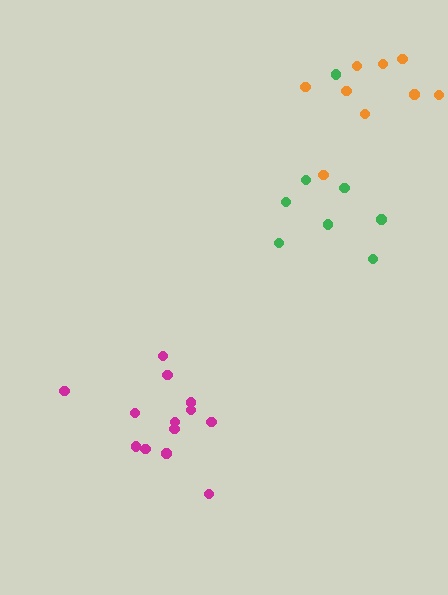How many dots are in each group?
Group 1: 13 dots, Group 2: 8 dots, Group 3: 9 dots (30 total).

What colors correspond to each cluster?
The clusters are colored: magenta, green, orange.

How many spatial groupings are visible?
There are 3 spatial groupings.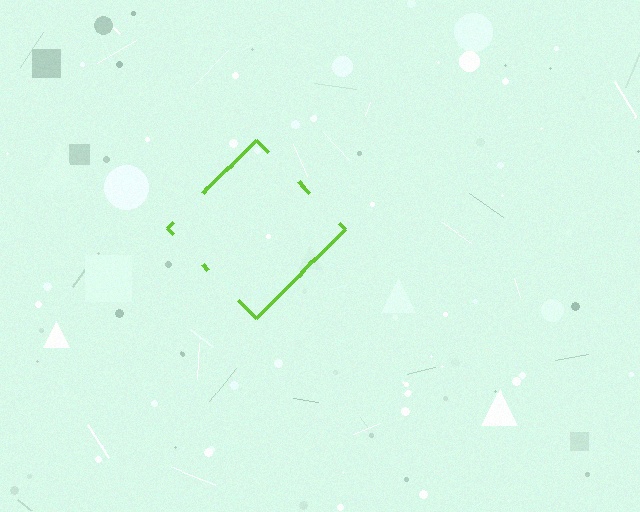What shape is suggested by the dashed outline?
The dashed outline suggests a diamond.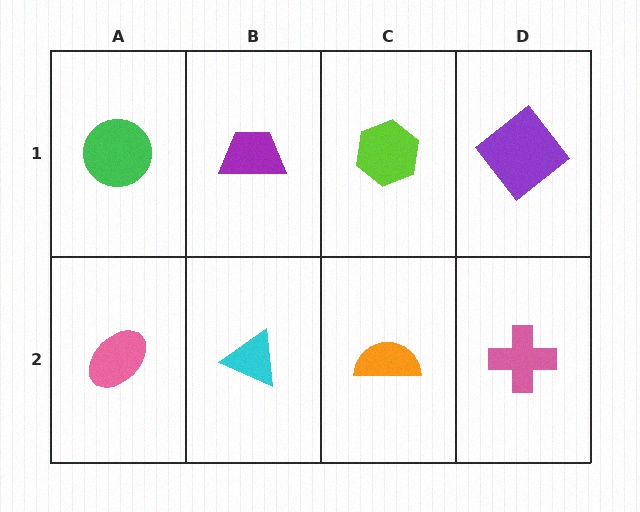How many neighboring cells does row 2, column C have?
3.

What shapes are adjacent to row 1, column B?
A cyan triangle (row 2, column B), a green circle (row 1, column A), a lime hexagon (row 1, column C).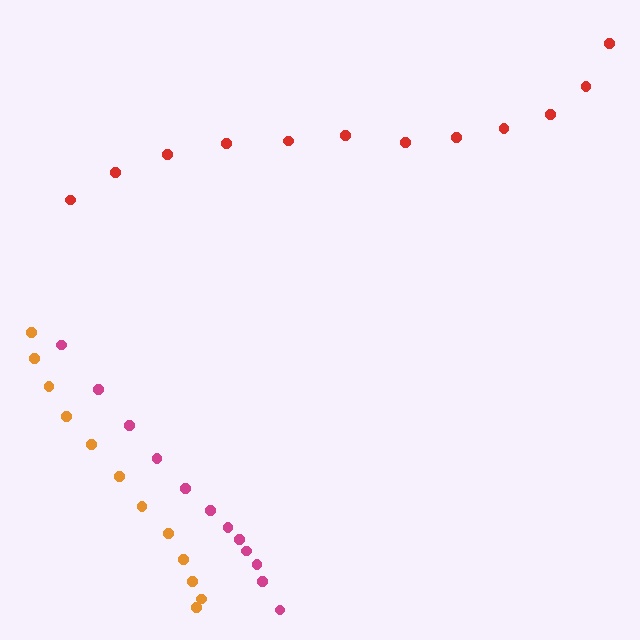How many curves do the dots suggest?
There are 3 distinct paths.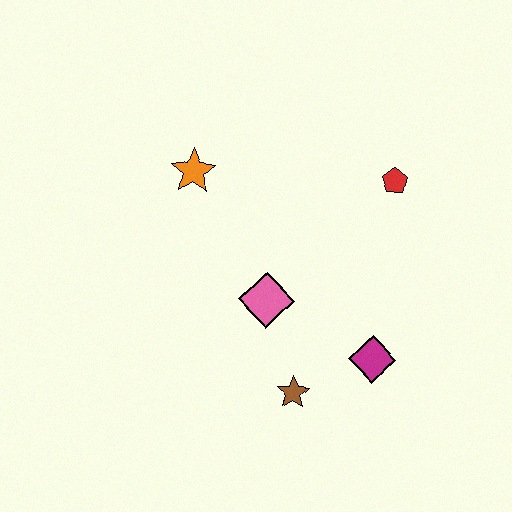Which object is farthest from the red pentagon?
The brown star is farthest from the red pentagon.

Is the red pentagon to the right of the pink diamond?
Yes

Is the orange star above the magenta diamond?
Yes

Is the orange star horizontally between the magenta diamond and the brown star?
No